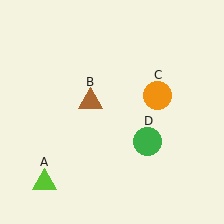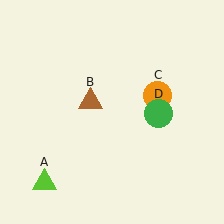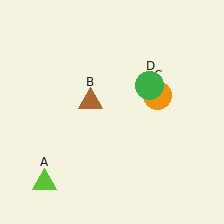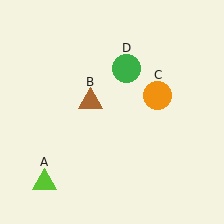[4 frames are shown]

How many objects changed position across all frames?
1 object changed position: green circle (object D).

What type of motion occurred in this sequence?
The green circle (object D) rotated counterclockwise around the center of the scene.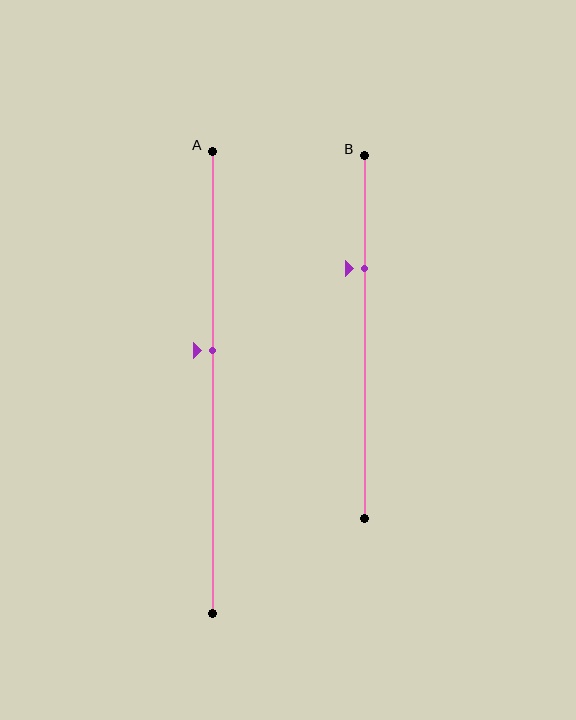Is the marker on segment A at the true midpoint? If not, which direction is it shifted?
No, the marker on segment A is shifted upward by about 7% of the segment length.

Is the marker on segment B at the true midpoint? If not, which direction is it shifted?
No, the marker on segment B is shifted upward by about 19% of the segment length.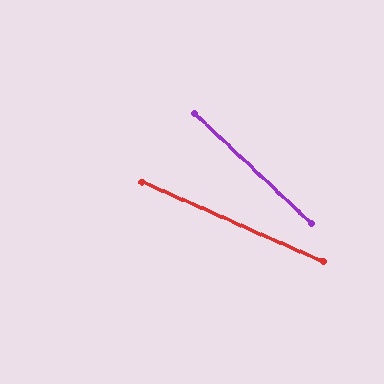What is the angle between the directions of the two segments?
Approximately 20 degrees.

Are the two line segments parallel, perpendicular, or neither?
Neither parallel nor perpendicular — they differ by about 20°.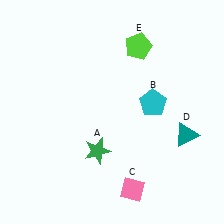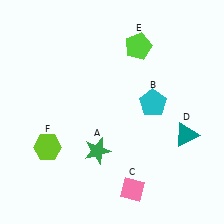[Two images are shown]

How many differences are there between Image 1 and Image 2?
There is 1 difference between the two images.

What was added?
A lime hexagon (F) was added in Image 2.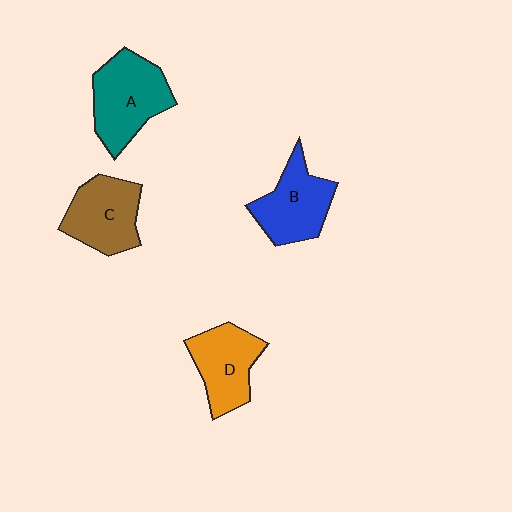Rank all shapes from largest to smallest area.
From largest to smallest: A (teal), B (blue), C (brown), D (orange).